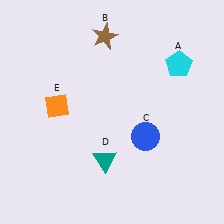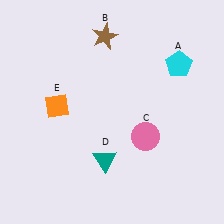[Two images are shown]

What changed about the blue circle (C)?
In Image 1, C is blue. In Image 2, it changed to pink.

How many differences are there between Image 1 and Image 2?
There is 1 difference between the two images.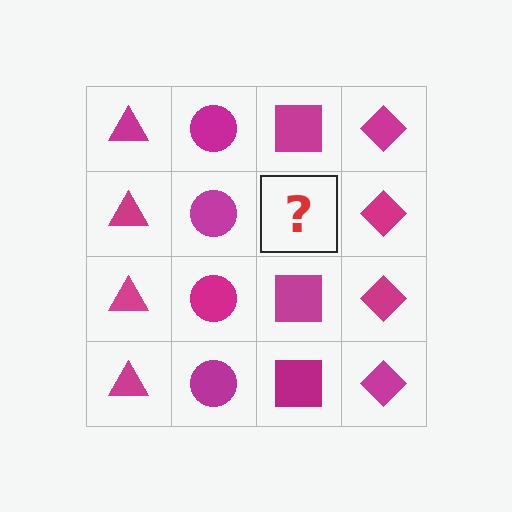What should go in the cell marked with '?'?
The missing cell should contain a magenta square.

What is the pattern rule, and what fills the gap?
The rule is that each column has a consistent shape. The gap should be filled with a magenta square.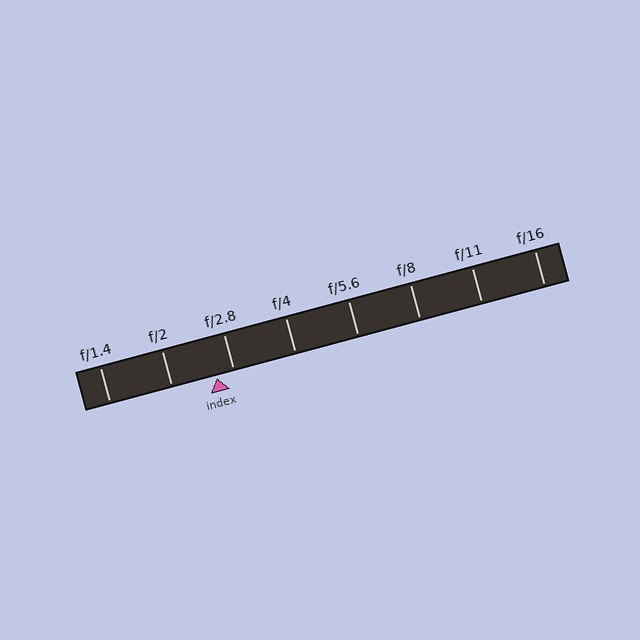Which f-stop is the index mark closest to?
The index mark is closest to f/2.8.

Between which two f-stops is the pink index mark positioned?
The index mark is between f/2 and f/2.8.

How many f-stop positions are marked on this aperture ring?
There are 8 f-stop positions marked.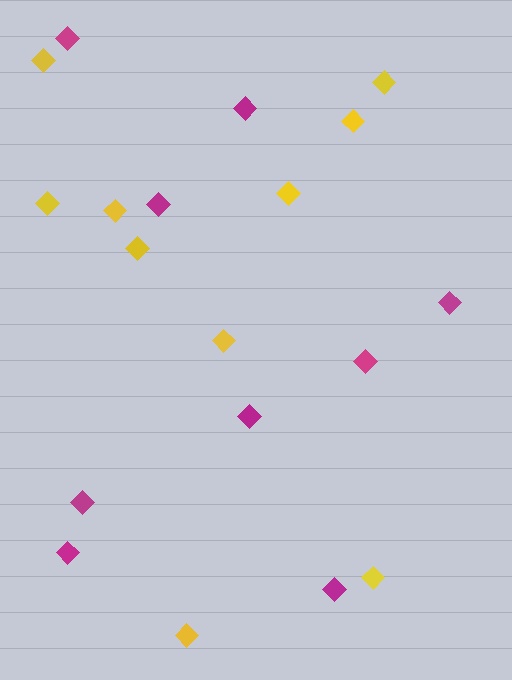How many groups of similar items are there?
There are 2 groups: one group of magenta diamonds (9) and one group of yellow diamonds (10).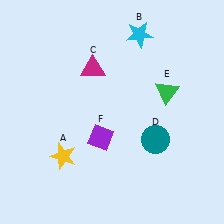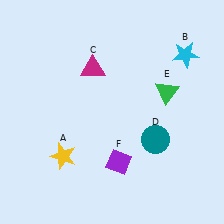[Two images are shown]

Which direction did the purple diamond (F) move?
The purple diamond (F) moved down.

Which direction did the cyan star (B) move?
The cyan star (B) moved right.